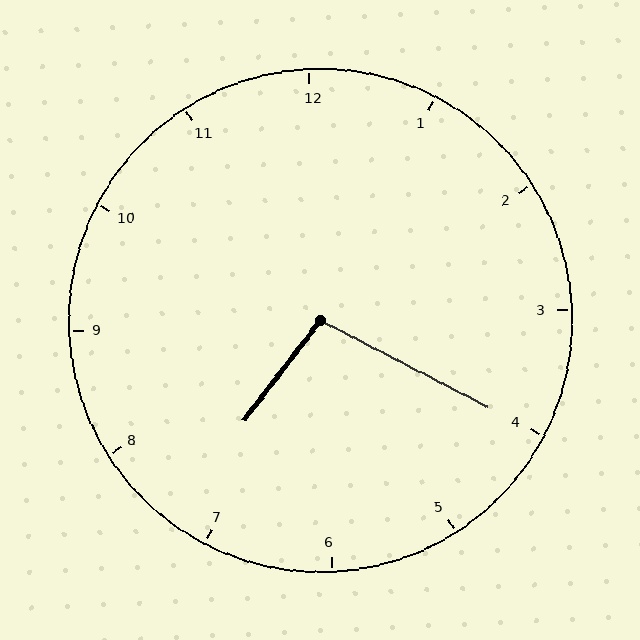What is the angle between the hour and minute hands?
Approximately 100 degrees.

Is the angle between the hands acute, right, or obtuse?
It is obtuse.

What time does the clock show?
7:20.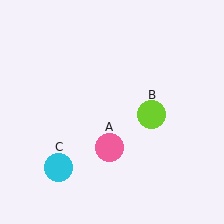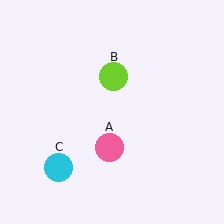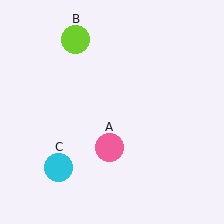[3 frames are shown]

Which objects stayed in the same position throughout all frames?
Pink circle (object A) and cyan circle (object C) remained stationary.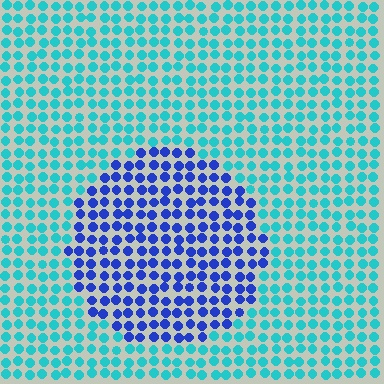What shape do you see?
I see a circle.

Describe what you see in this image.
The image is filled with small cyan elements in a uniform arrangement. A circle-shaped region is visible where the elements are tinted to a slightly different hue, forming a subtle color boundary.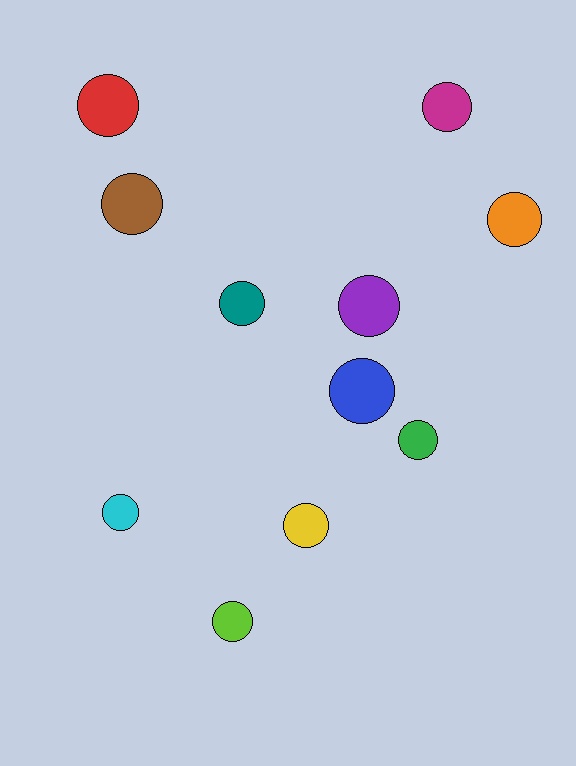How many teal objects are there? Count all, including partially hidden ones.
There is 1 teal object.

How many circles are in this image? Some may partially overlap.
There are 11 circles.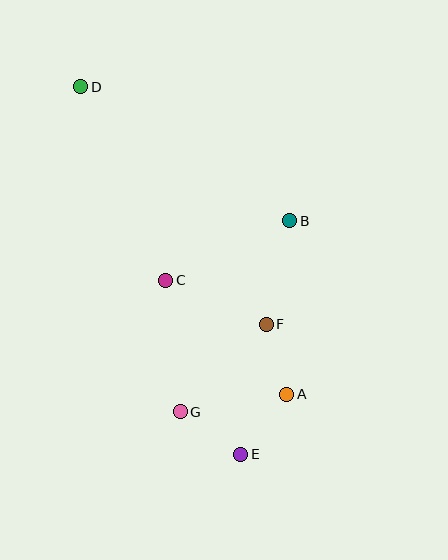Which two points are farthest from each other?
Points D and E are farthest from each other.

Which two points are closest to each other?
Points A and F are closest to each other.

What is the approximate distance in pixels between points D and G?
The distance between D and G is approximately 340 pixels.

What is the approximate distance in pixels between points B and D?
The distance between B and D is approximately 249 pixels.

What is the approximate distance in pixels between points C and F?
The distance between C and F is approximately 110 pixels.